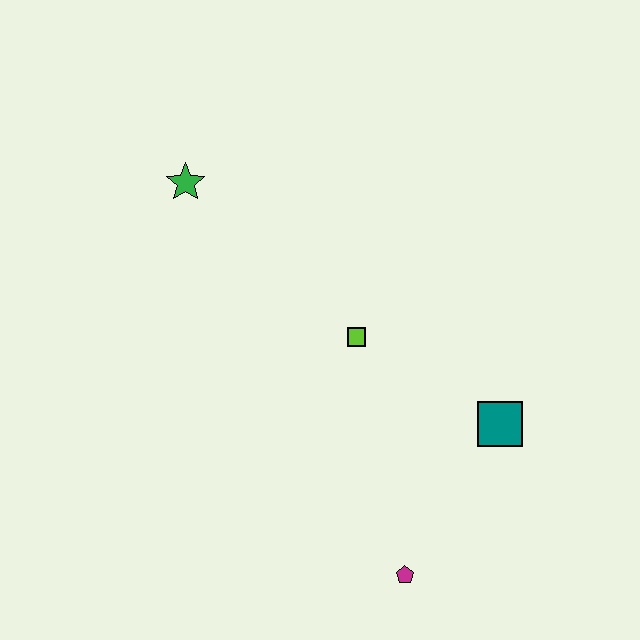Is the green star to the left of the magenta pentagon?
Yes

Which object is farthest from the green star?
The magenta pentagon is farthest from the green star.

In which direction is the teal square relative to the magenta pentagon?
The teal square is above the magenta pentagon.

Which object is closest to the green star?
The lime square is closest to the green star.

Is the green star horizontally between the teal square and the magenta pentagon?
No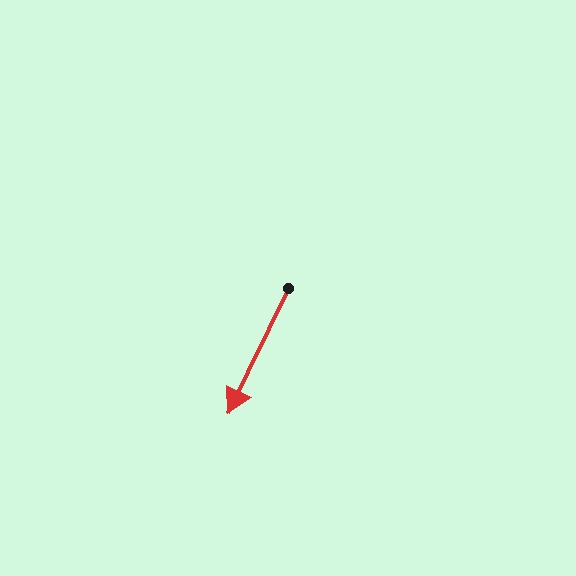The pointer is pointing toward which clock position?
Roughly 7 o'clock.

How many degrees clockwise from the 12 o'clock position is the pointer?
Approximately 206 degrees.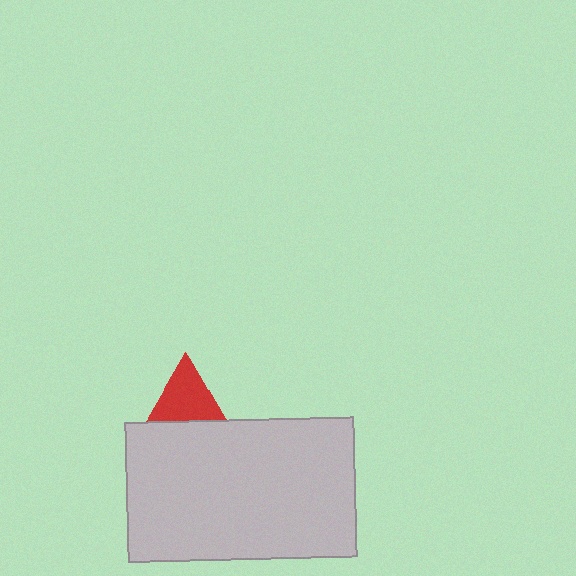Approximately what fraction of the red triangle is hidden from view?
Roughly 58% of the red triangle is hidden behind the light gray rectangle.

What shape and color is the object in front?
The object in front is a light gray rectangle.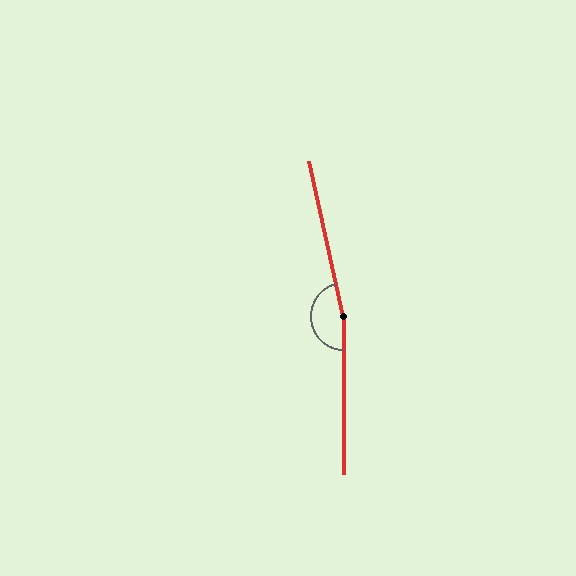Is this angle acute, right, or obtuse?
It is obtuse.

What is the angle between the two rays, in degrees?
Approximately 167 degrees.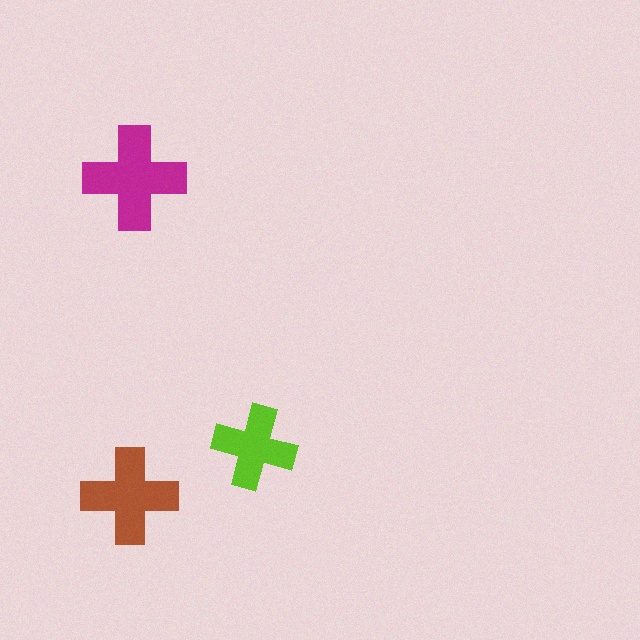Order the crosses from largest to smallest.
the magenta one, the brown one, the lime one.